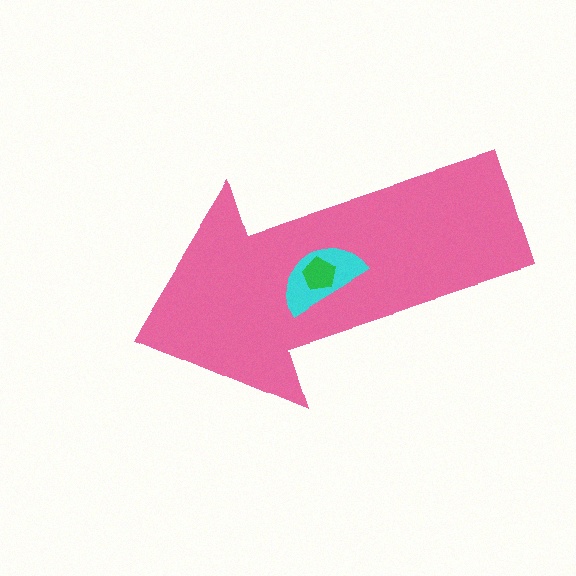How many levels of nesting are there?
3.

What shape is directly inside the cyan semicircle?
The green pentagon.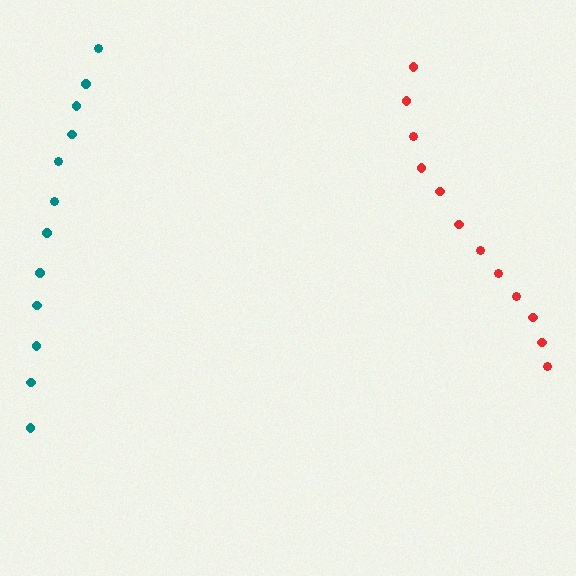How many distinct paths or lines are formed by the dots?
There are 2 distinct paths.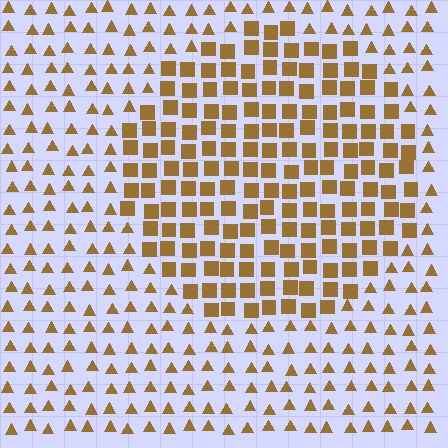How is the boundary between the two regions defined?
The boundary is defined by a change in element shape: squares inside vs. triangles outside. All elements share the same color and spacing.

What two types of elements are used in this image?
The image uses squares inside the circle region and triangles outside it.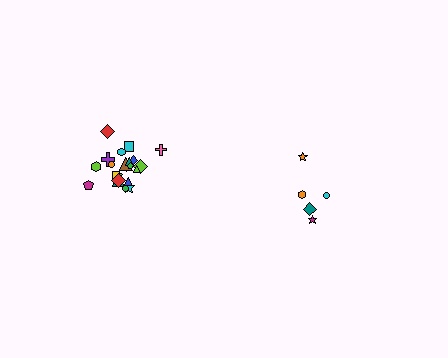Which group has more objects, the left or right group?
The left group.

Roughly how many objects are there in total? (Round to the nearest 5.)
Roughly 25 objects in total.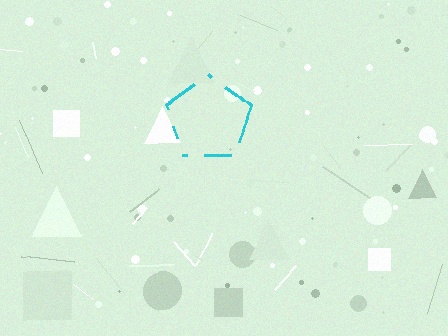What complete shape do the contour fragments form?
The contour fragments form a pentagon.